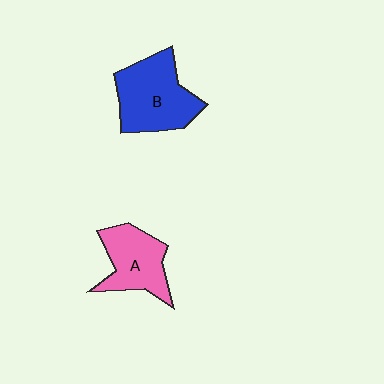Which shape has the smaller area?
Shape A (pink).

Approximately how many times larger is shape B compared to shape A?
Approximately 1.3 times.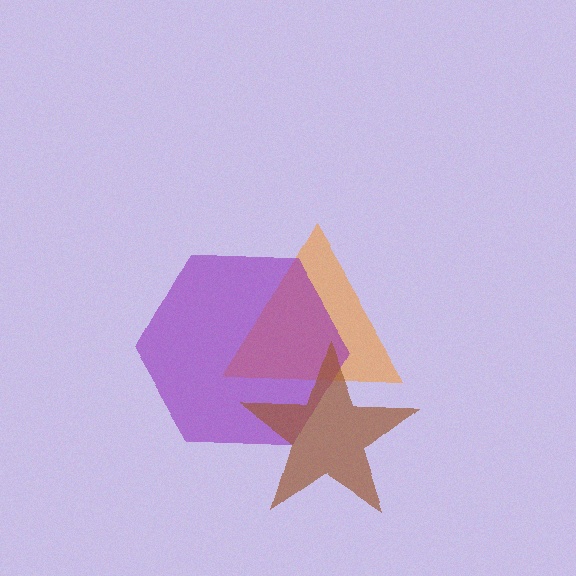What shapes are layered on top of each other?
The layered shapes are: an orange triangle, a purple hexagon, a brown star.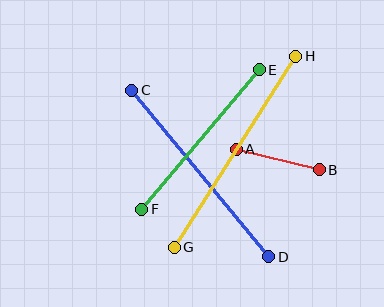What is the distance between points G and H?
The distance is approximately 226 pixels.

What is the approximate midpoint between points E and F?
The midpoint is at approximately (201, 140) pixels.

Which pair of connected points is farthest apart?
Points G and H are farthest apart.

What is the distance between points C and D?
The distance is approximately 216 pixels.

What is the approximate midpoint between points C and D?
The midpoint is at approximately (200, 173) pixels.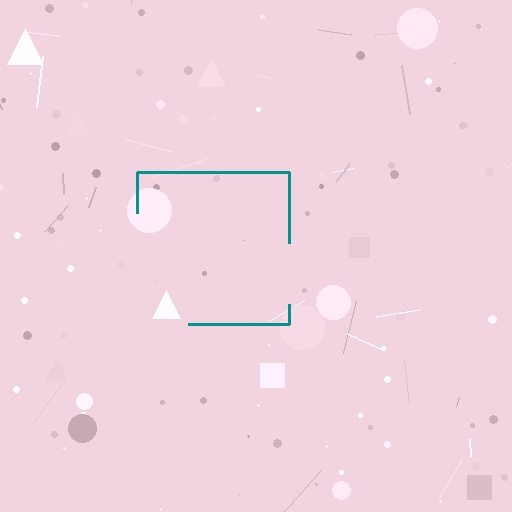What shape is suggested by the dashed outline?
The dashed outline suggests a square.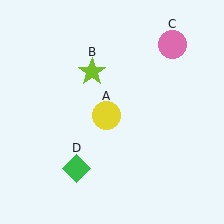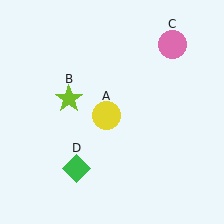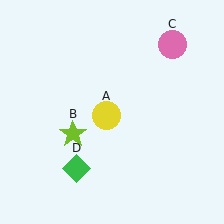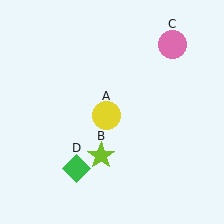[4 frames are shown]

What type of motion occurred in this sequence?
The lime star (object B) rotated counterclockwise around the center of the scene.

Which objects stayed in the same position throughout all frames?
Yellow circle (object A) and pink circle (object C) and green diamond (object D) remained stationary.